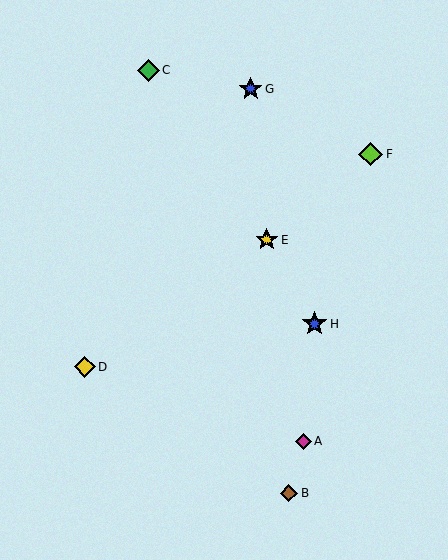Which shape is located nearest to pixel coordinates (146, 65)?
The green diamond (labeled C) at (148, 70) is nearest to that location.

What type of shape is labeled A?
Shape A is a magenta diamond.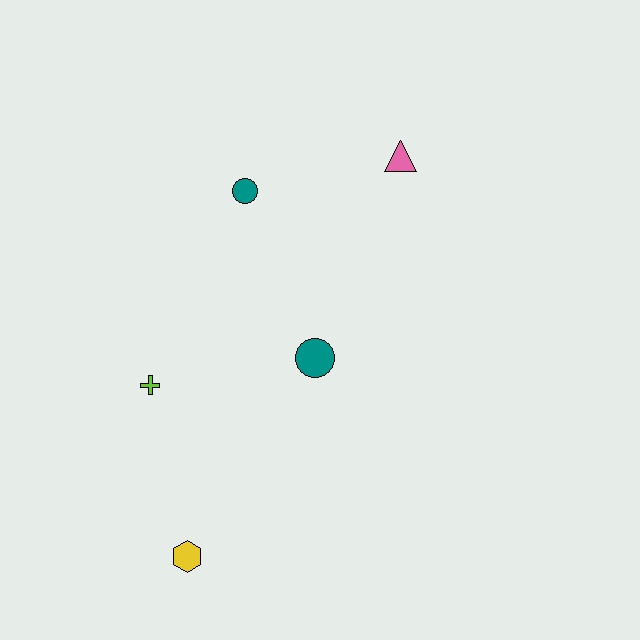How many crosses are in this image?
There is 1 cross.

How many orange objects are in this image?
There are no orange objects.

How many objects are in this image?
There are 5 objects.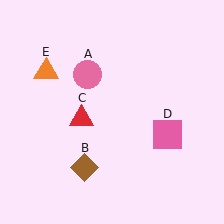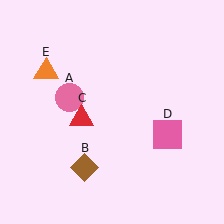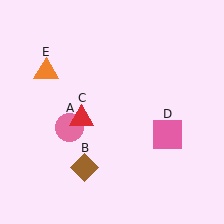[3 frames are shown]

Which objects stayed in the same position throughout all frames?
Brown diamond (object B) and red triangle (object C) and pink square (object D) and orange triangle (object E) remained stationary.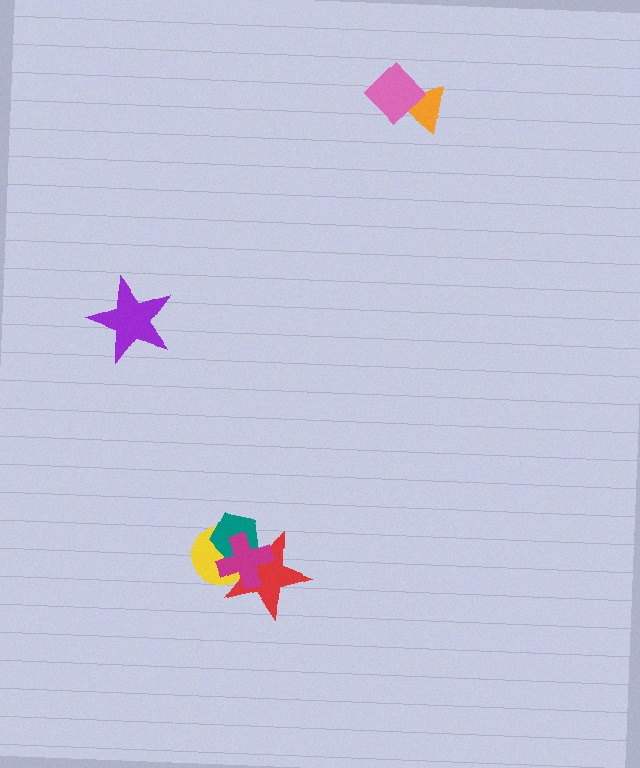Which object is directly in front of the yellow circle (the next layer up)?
The teal pentagon is directly in front of the yellow circle.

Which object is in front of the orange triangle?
The pink diamond is in front of the orange triangle.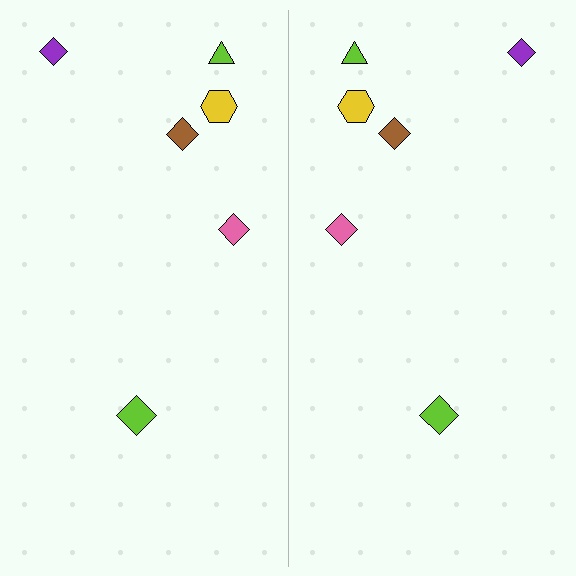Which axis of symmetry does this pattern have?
The pattern has a vertical axis of symmetry running through the center of the image.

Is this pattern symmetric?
Yes, this pattern has bilateral (reflection) symmetry.